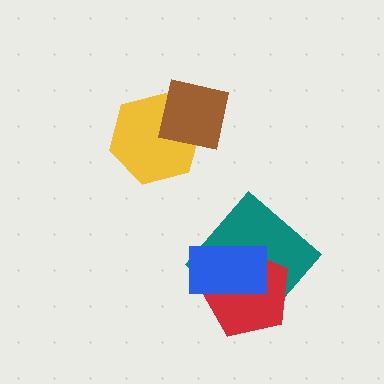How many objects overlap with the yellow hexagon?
1 object overlaps with the yellow hexagon.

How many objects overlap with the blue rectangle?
2 objects overlap with the blue rectangle.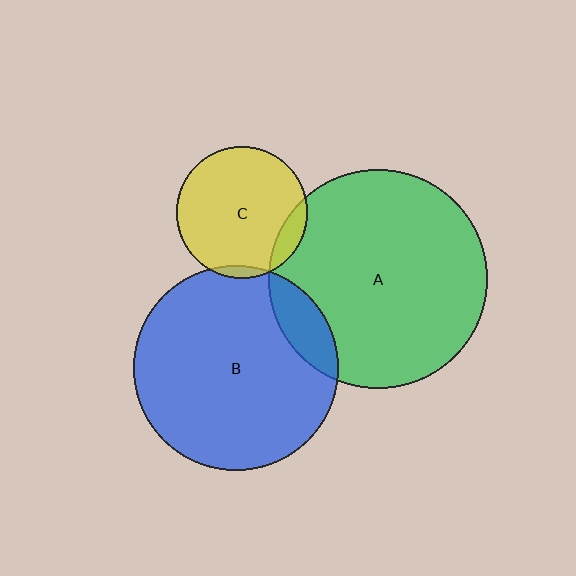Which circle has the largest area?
Circle A (green).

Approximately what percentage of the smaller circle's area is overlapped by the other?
Approximately 10%.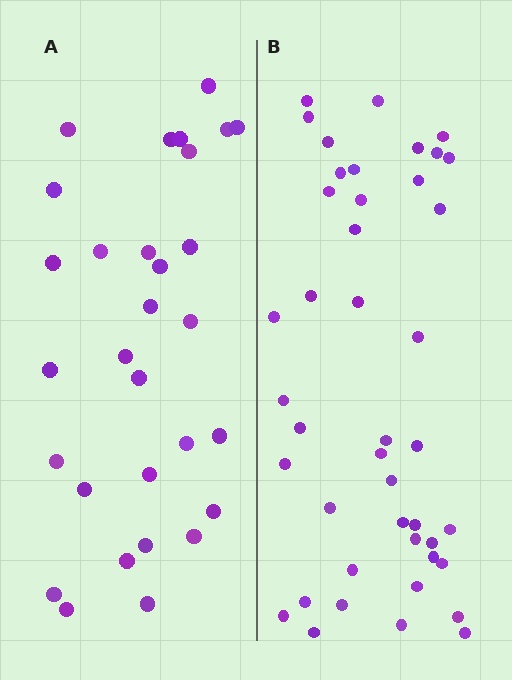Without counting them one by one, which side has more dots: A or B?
Region B (the right region) has more dots.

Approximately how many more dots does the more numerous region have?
Region B has approximately 15 more dots than region A.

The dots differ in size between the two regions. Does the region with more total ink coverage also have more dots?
No. Region A has more total ink coverage because its dots are larger, but region B actually contains more individual dots. Total area can be misleading — the number of items is what matters here.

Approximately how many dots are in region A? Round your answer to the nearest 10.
About 30 dots.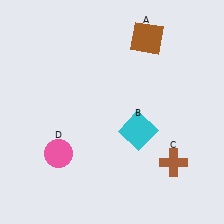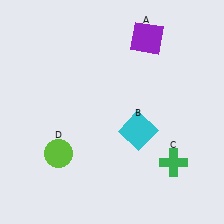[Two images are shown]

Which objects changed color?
A changed from brown to purple. C changed from brown to green. D changed from pink to lime.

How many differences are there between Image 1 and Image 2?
There are 3 differences between the two images.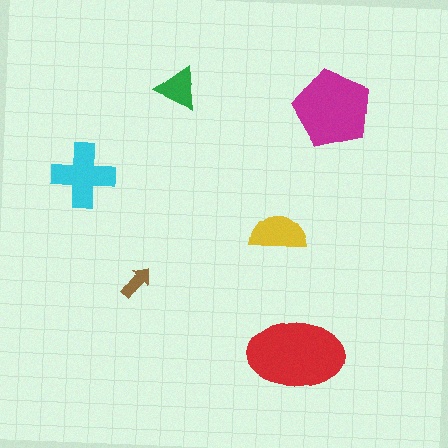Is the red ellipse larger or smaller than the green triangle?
Larger.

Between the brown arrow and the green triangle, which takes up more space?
The green triangle.